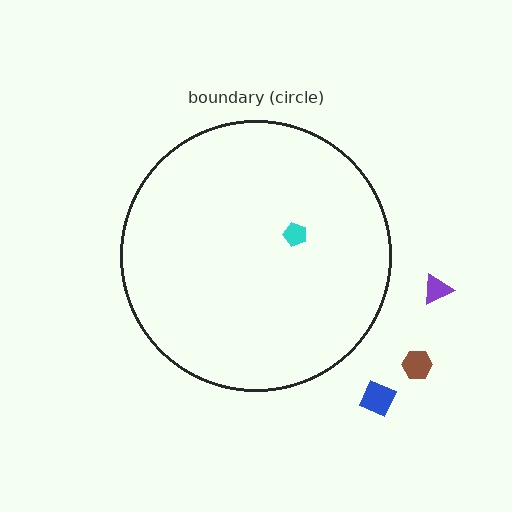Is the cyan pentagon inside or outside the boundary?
Inside.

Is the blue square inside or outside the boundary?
Outside.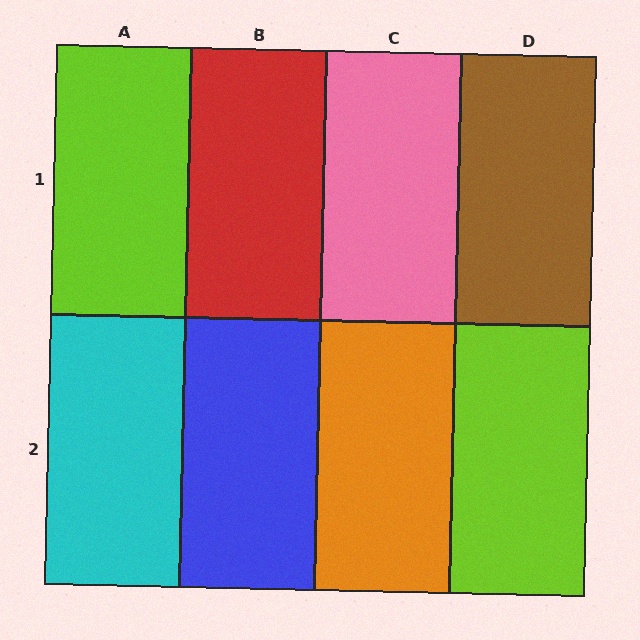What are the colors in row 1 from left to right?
Lime, red, pink, brown.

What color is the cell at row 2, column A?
Cyan.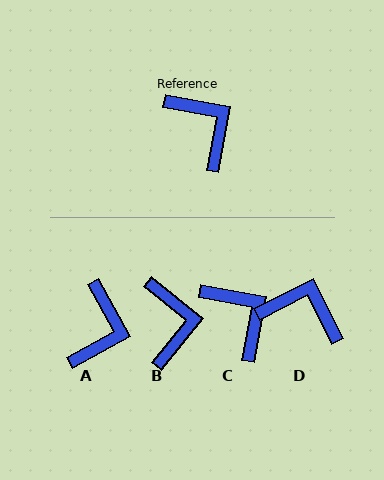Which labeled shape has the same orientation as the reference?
C.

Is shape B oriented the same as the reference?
No, it is off by about 29 degrees.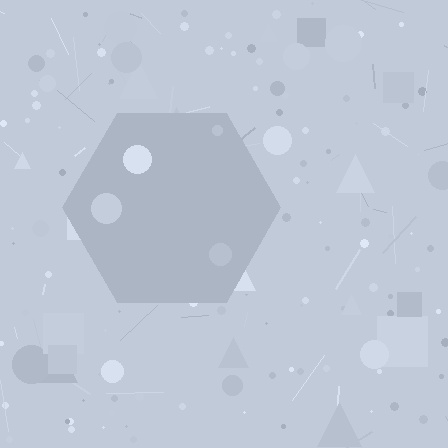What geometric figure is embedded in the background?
A hexagon is embedded in the background.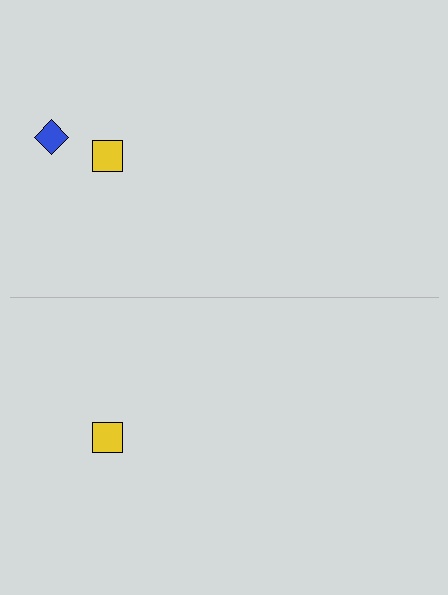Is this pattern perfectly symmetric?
No, the pattern is not perfectly symmetric. A blue diamond is missing from the bottom side.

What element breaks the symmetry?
A blue diamond is missing from the bottom side.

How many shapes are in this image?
There are 3 shapes in this image.